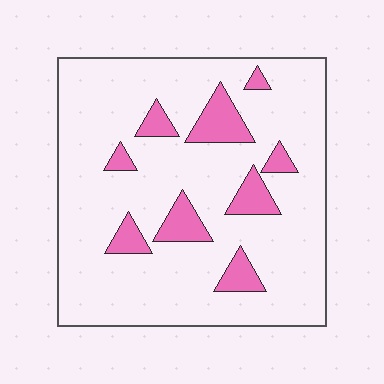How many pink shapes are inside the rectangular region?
9.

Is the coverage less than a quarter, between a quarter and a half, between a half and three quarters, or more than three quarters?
Less than a quarter.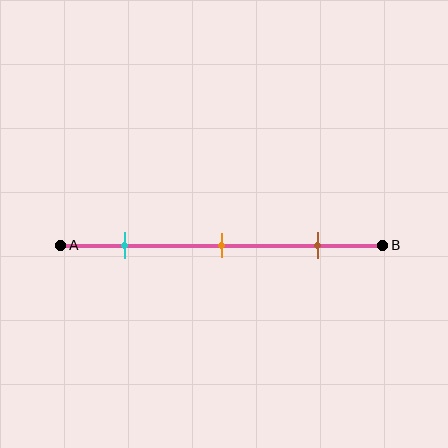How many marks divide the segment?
There are 3 marks dividing the segment.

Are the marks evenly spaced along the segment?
Yes, the marks are approximately evenly spaced.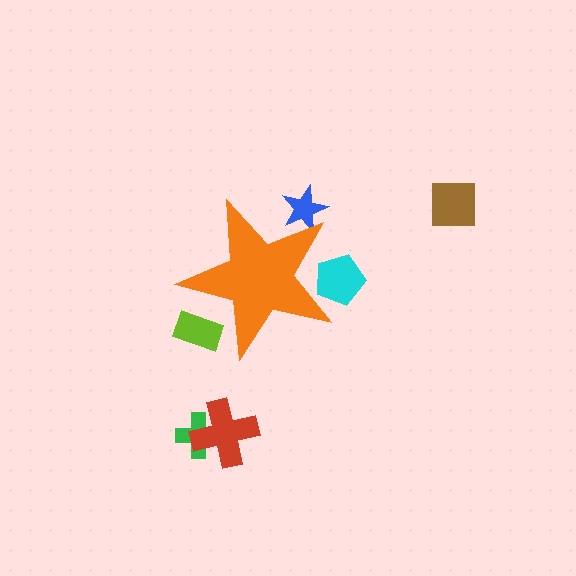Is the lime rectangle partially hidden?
Yes, the lime rectangle is partially hidden behind the orange star.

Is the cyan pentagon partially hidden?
Yes, the cyan pentagon is partially hidden behind the orange star.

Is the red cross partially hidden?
No, the red cross is fully visible.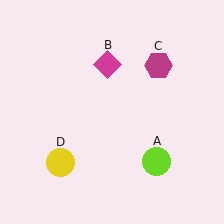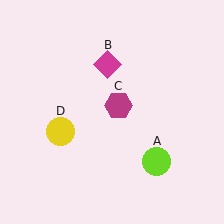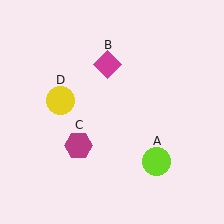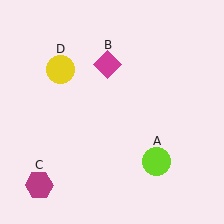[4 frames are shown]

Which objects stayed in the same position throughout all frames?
Lime circle (object A) and magenta diamond (object B) remained stationary.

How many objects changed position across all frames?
2 objects changed position: magenta hexagon (object C), yellow circle (object D).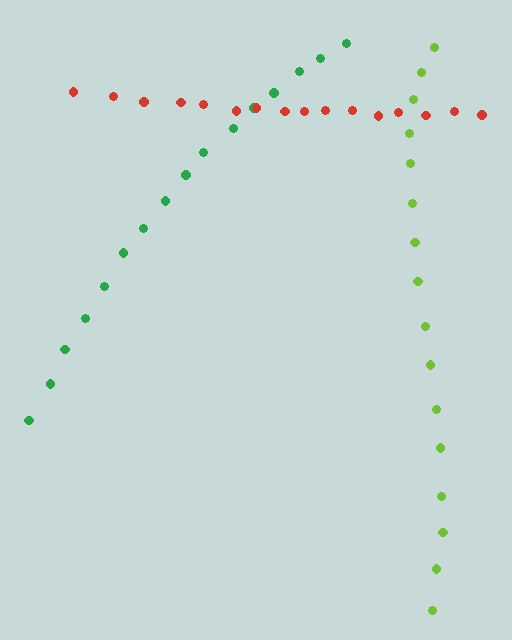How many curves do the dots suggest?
There are 3 distinct paths.